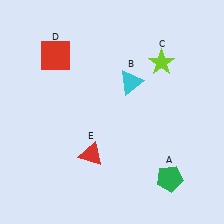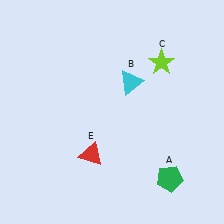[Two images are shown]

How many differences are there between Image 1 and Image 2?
There is 1 difference between the two images.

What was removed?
The red square (D) was removed in Image 2.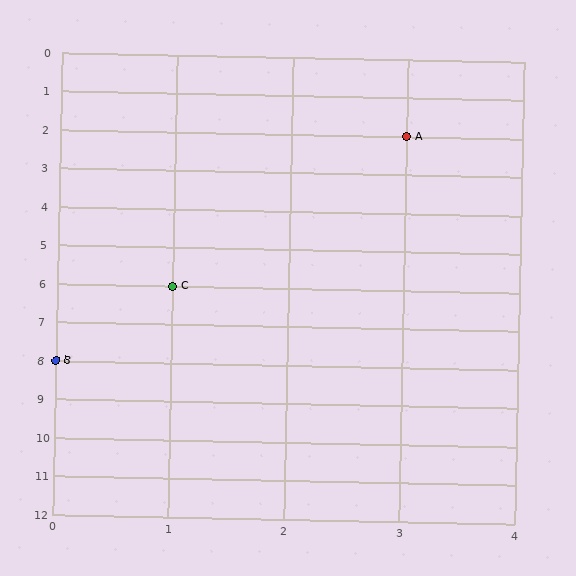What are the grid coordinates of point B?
Point B is at grid coordinates (0, 8).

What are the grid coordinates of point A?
Point A is at grid coordinates (3, 2).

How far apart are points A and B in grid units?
Points A and B are 3 columns and 6 rows apart (about 6.7 grid units diagonally).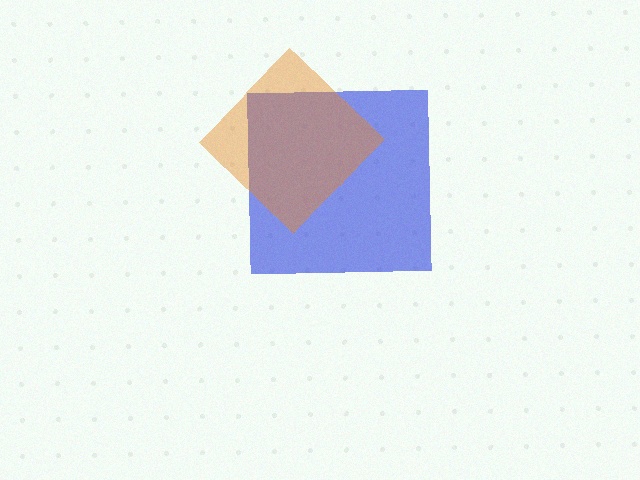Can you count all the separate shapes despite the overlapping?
Yes, there are 2 separate shapes.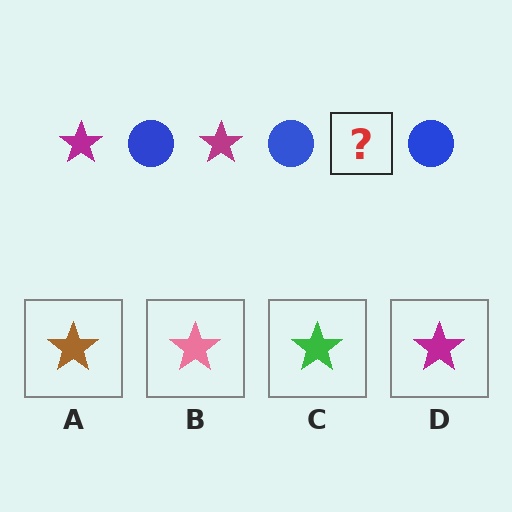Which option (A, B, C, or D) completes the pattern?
D.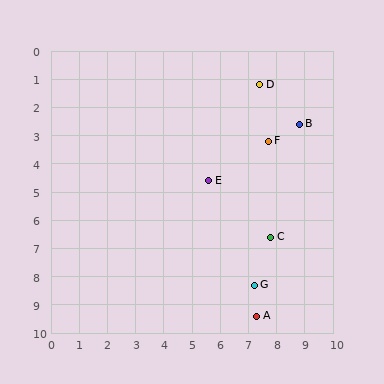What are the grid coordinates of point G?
Point G is at approximately (7.2, 8.3).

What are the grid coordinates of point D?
Point D is at approximately (7.4, 1.2).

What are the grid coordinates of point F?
Point F is at approximately (7.7, 3.2).